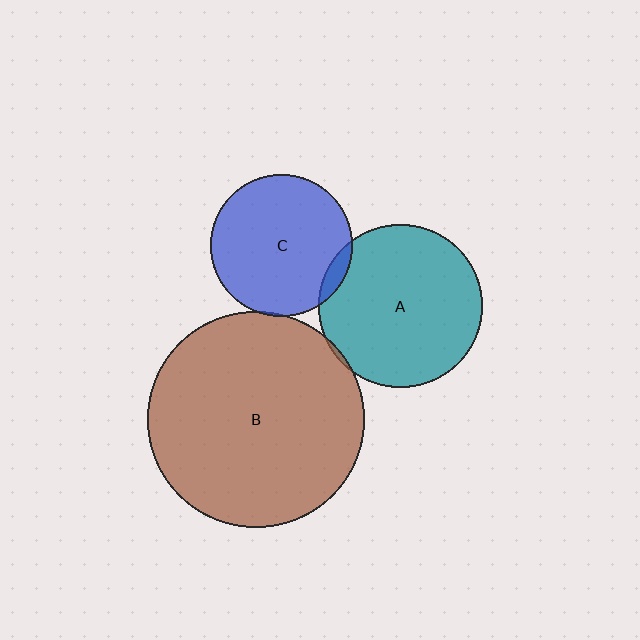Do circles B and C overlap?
Yes.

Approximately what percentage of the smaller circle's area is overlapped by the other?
Approximately 5%.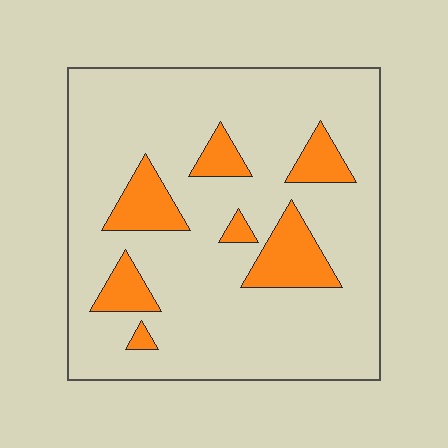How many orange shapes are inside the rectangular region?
7.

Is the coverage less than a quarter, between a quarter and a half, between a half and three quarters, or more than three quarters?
Less than a quarter.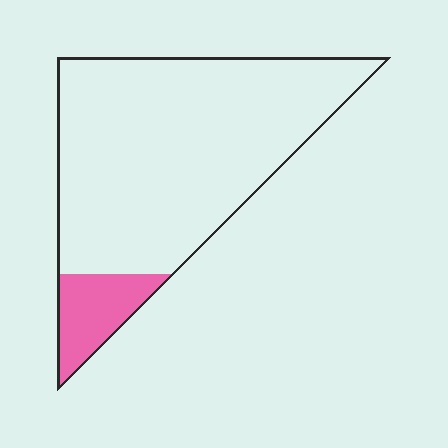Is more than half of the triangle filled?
No.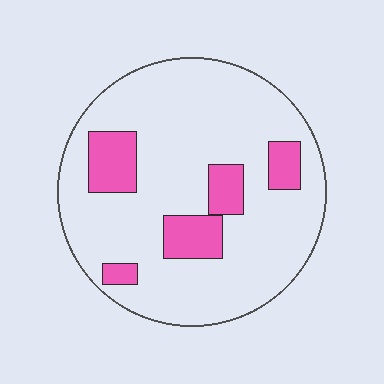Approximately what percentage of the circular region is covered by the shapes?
Approximately 15%.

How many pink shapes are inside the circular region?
5.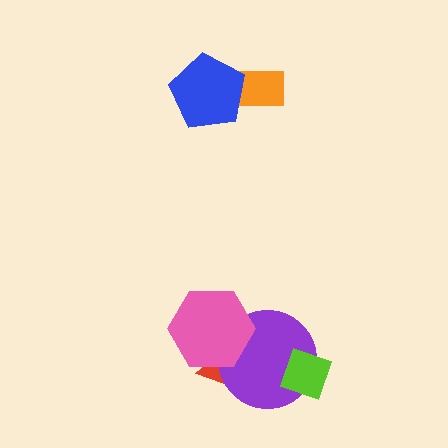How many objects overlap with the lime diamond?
1 object overlaps with the lime diamond.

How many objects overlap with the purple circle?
3 objects overlap with the purple circle.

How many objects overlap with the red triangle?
2 objects overlap with the red triangle.